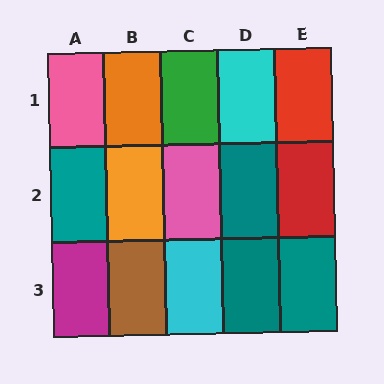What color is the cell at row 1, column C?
Green.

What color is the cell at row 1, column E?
Red.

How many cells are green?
1 cell is green.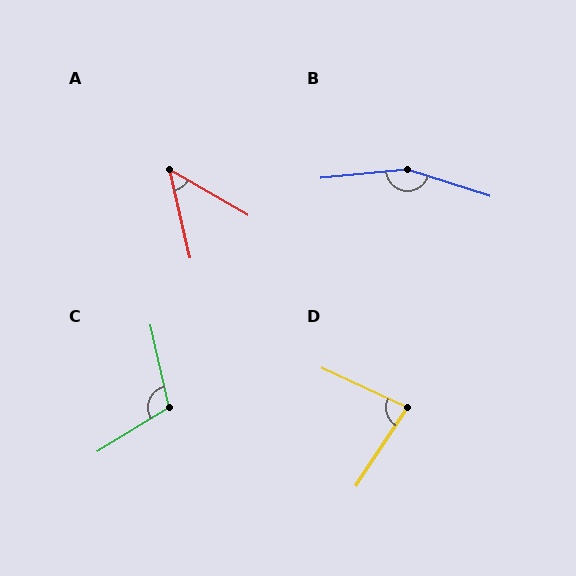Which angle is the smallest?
A, at approximately 47 degrees.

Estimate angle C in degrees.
Approximately 109 degrees.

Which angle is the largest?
B, at approximately 157 degrees.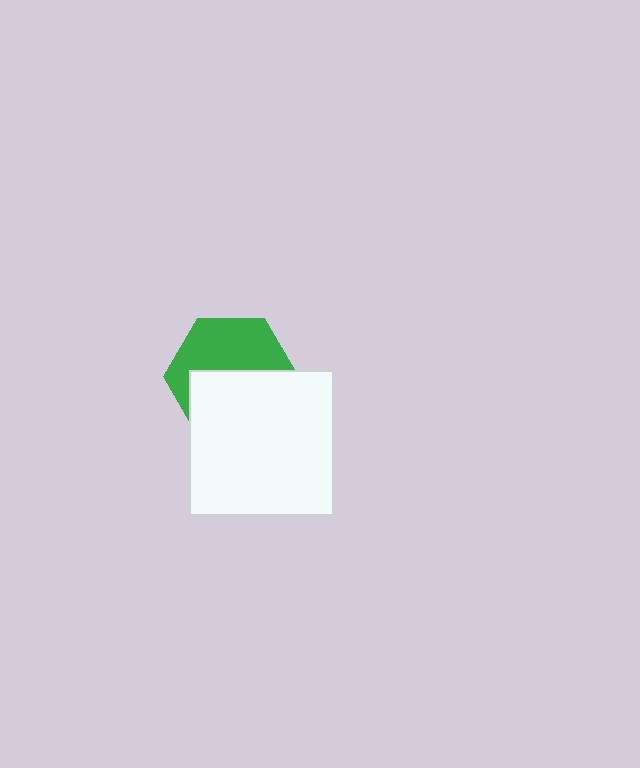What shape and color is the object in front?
The object in front is a white square.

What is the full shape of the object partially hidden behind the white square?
The partially hidden object is a green hexagon.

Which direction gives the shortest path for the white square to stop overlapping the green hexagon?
Moving down gives the shortest separation.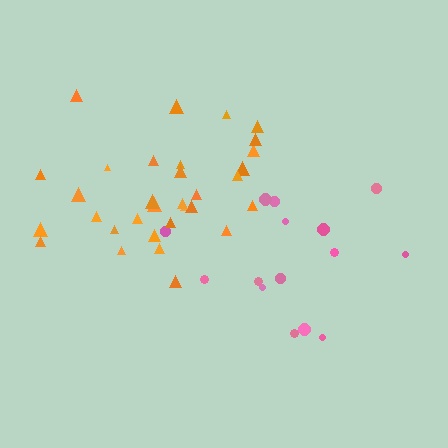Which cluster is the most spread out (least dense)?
Pink.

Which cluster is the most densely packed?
Orange.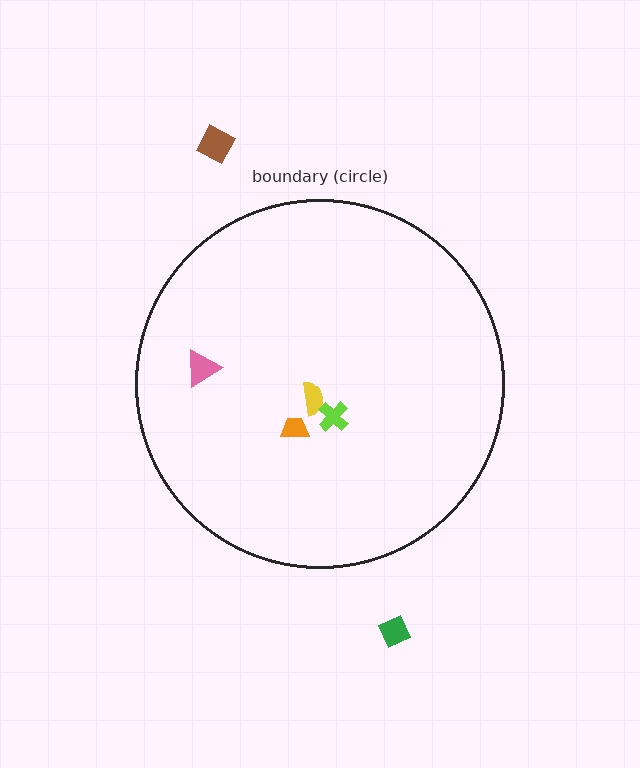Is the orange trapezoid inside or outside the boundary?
Inside.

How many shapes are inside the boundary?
4 inside, 2 outside.